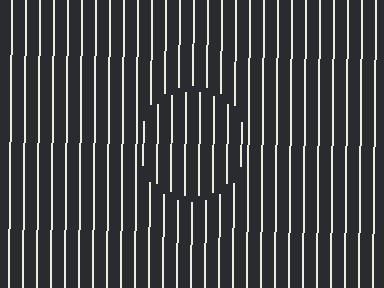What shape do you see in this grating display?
An illusory circle. The interior of the shape contains the same grating, shifted by half a period — the contour is defined by the phase discontinuity where line-ends from the inner and outer gratings abut.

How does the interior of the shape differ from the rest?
The interior of the shape contains the same grating, shifted by half a period — the contour is defined by the phase discontinuity where line-ends from the inner and outer gratings abut.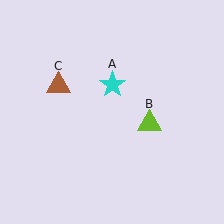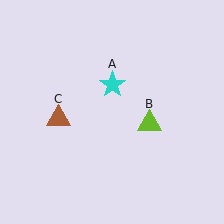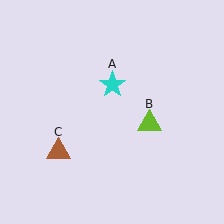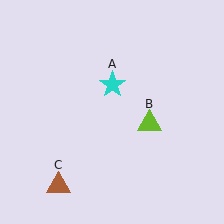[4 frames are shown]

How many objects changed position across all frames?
1 object changed position: brown triangle (object C).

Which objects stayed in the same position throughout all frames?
Cyan star (object A) and lime triangle (object B) remained stationary.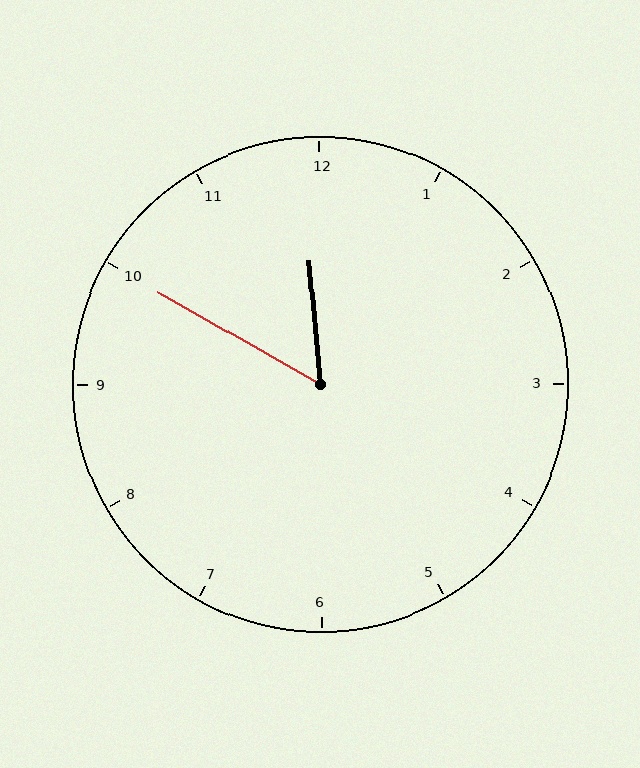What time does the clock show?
11:50.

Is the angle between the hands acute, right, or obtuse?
It is acute.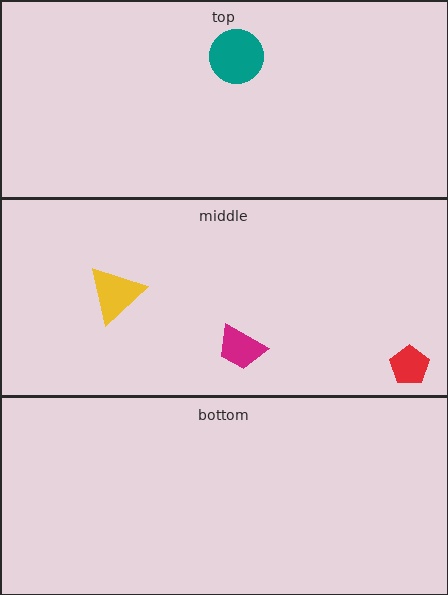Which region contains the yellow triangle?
The middle region.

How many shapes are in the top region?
1.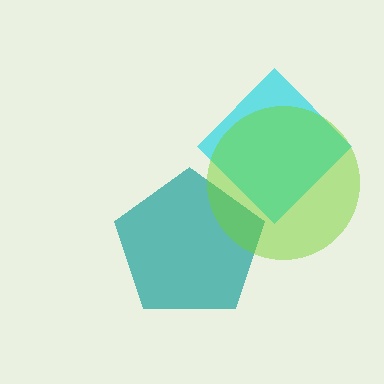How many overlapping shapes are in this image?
There are 3 overlapping shapes in the image.